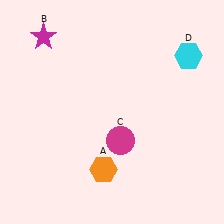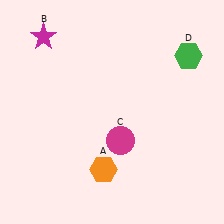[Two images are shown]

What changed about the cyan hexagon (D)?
In Image 1, D is cyan. In Image 2, it changed to green.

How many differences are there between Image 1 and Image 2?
There is 1 difference between the two images.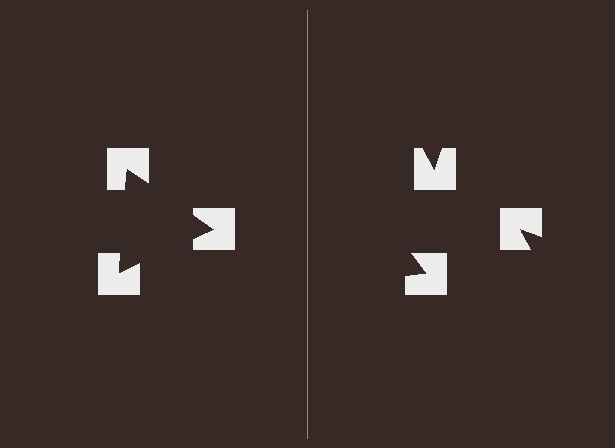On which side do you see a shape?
An illusory triangle appears on the left side. On the right side the wedge cuts are rotated, so no coherent shape forms.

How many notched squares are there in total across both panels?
6 — 3 on each side.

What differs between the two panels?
The notched squares are positioned identically on both sides; only the wedge orientations differ. On the left they align to a triangle; on the right they are misaligned.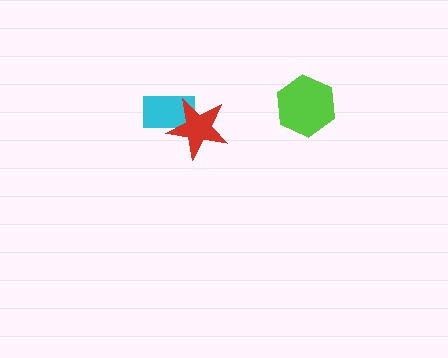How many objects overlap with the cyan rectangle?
1 object overlaps with the cyan rectangle.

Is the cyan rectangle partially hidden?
Yes, it is partially covered by another shape.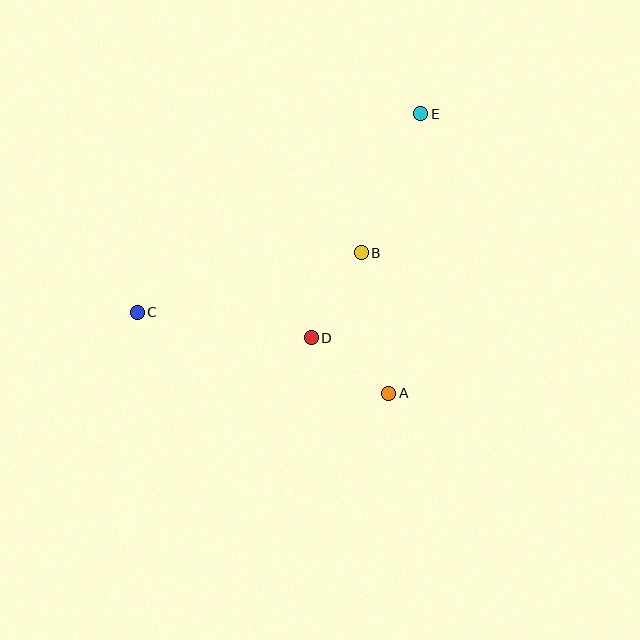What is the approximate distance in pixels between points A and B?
The distance between A and B is approximately 143 pixels.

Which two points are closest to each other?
Points A and D are closest to each other.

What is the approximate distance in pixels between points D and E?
The distance between D and E is approximately 249 pixels.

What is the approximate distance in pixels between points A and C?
The distance between A and C is approximately 265 pixels.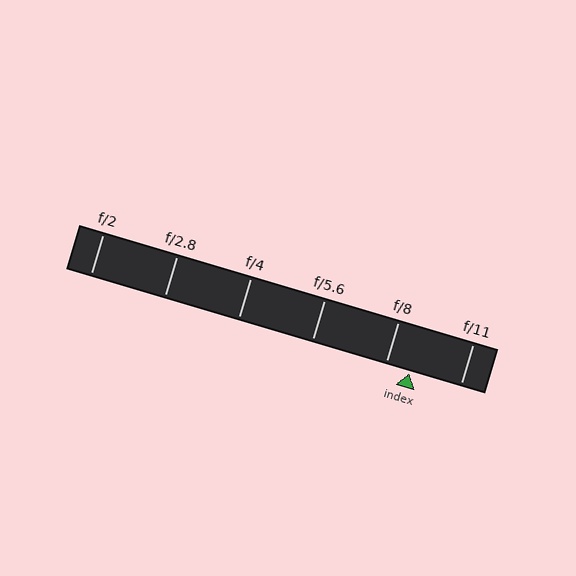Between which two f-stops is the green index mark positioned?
The index mark is between f/8 and f/11.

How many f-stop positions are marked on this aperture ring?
There are 6 f-stop positions marked.